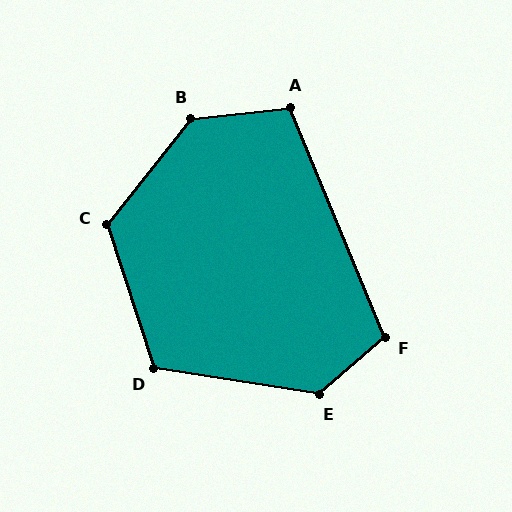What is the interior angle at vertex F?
Approximately 109 degrees (obtuse).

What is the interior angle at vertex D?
Approximately 117 degrees (obtuse).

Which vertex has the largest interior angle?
B, at approximately 135 degrees.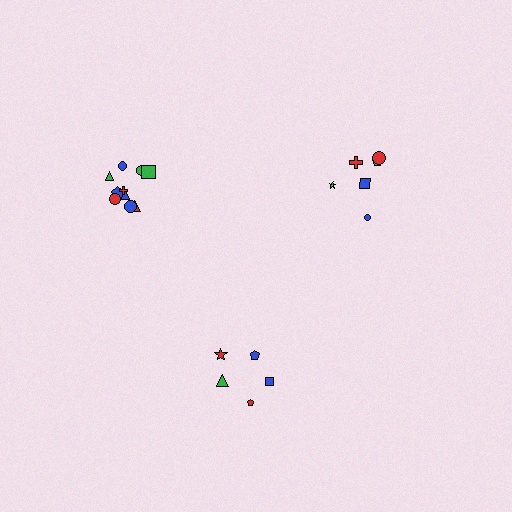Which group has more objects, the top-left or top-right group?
The top-left group.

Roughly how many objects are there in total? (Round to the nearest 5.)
Roughly 20 objects in total.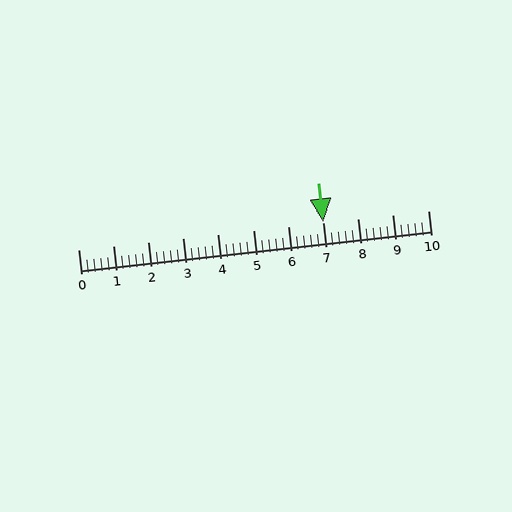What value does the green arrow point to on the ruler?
The green arrow points to approximately 7.0.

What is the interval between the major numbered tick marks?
The major tick marks are spaced 1 units apart.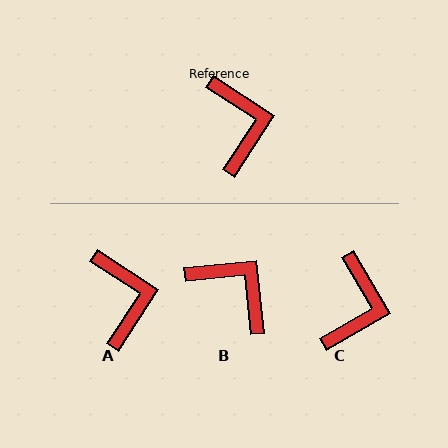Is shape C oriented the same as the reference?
No, it is off by about 27 degrees.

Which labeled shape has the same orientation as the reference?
A.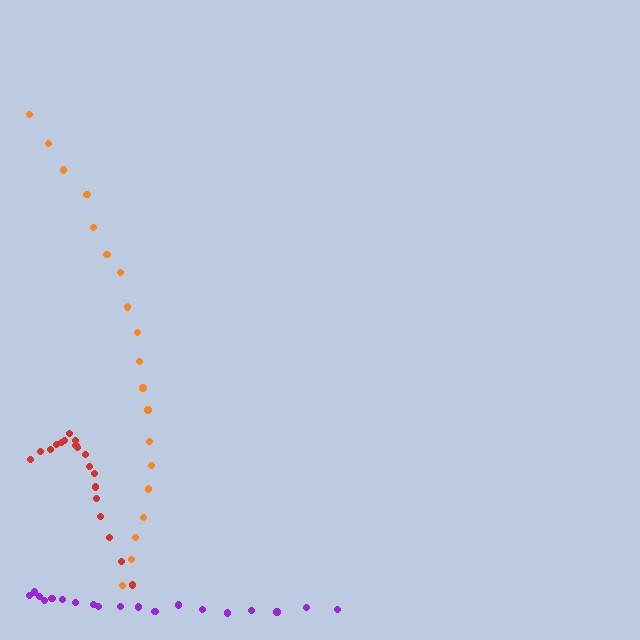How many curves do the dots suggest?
There are 3 distinct paths.